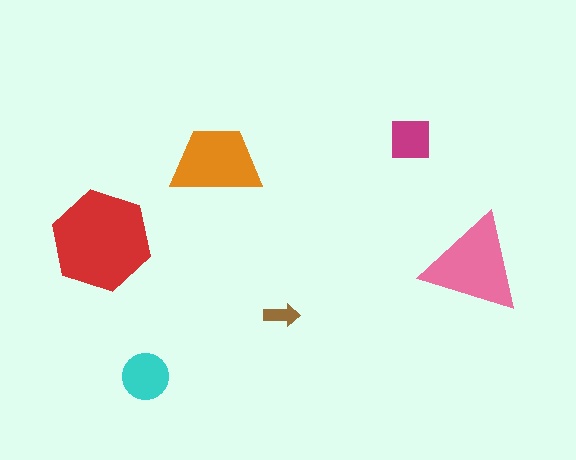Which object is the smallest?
The brown arrow.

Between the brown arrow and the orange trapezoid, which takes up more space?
The orange trapezoid.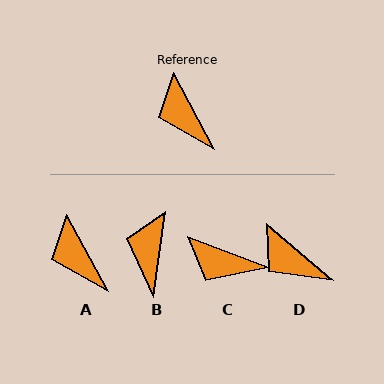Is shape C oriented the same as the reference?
No, it is off by about 41 degrees.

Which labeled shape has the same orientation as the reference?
A.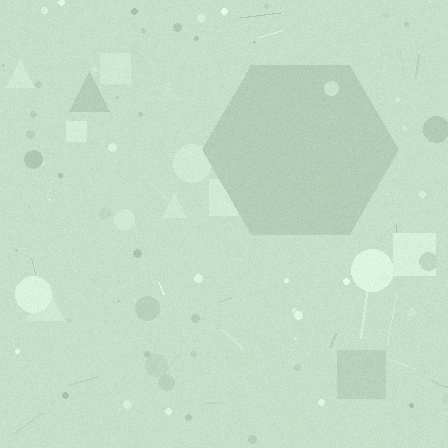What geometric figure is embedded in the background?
A hexagon is embedded in the background.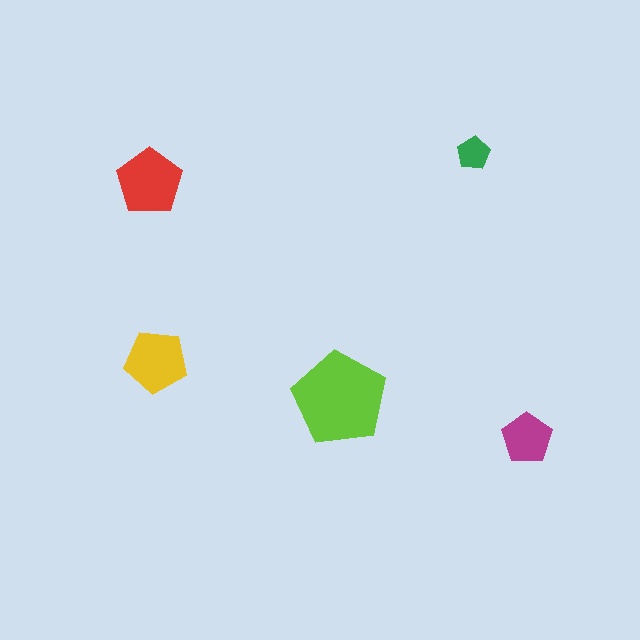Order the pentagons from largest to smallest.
the lime one, the red one, the yellow one, the magenta one, the green one.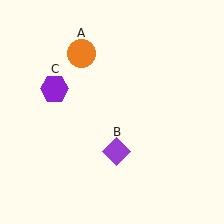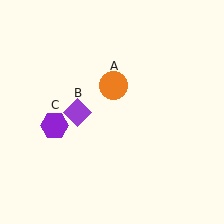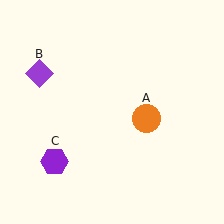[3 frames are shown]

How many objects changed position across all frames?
3 objects changed position: orange circle (object A), purple diamond (object B), purple hexagon (object C).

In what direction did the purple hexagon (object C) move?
The purple hexagon (object C) moved down.